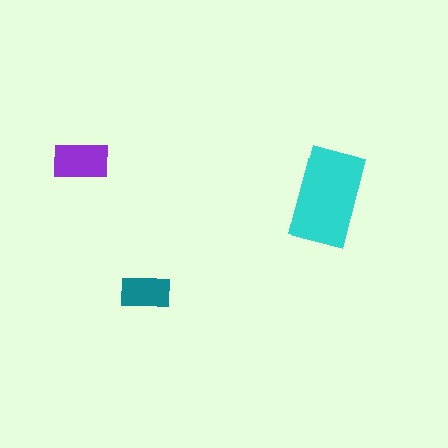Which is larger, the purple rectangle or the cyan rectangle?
The cyan one.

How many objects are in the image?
There are 3 objects in the image.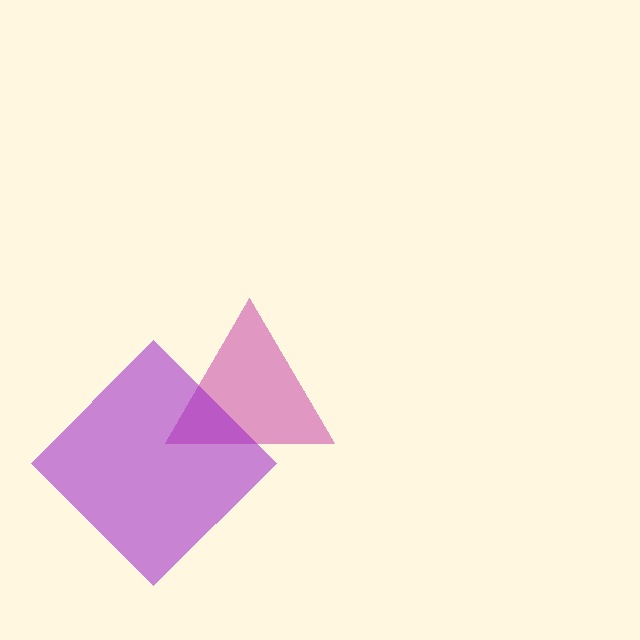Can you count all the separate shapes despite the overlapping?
Yes, there are 2 separate shapes.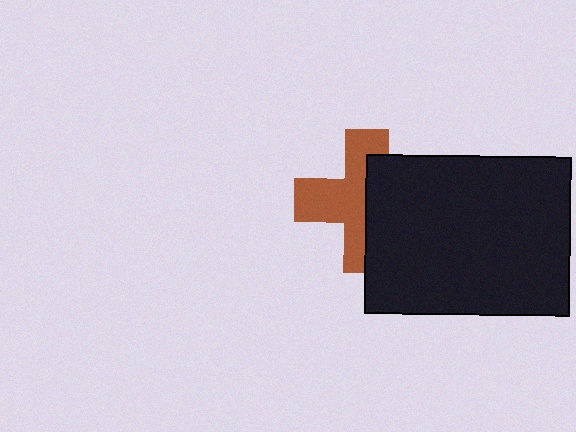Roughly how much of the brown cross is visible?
About half of it is visible (roughly 55%).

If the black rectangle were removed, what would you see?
You would see the complete brown cross.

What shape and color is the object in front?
The object in front is a black rectangle.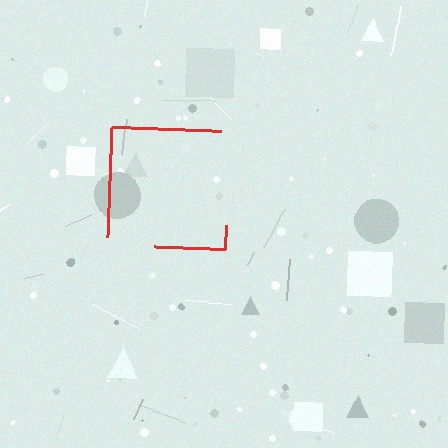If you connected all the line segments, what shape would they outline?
They would outline a square.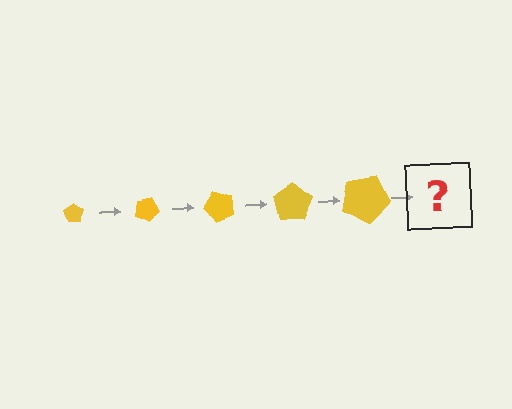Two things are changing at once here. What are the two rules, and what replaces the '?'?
The two rules are that the pentagon grows larger each step and it rotates 25 degrees each step. The '?' should be a pentagon, larger than the previous one and rotated 125 degrees from the start.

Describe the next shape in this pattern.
It should be a pentagon, larger than the previous one and rotated 125 degrees from the start.